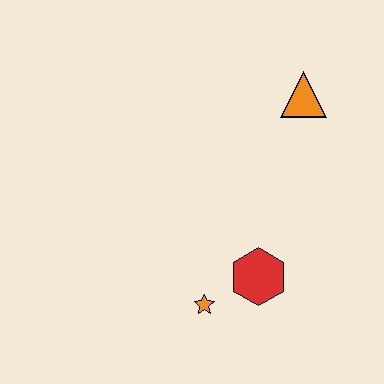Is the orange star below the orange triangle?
Yes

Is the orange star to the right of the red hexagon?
No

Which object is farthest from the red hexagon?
The orange triangle is farthest from the red hexagon.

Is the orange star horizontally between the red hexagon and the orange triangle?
No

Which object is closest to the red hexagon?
The orange star is closest to the red hexagon.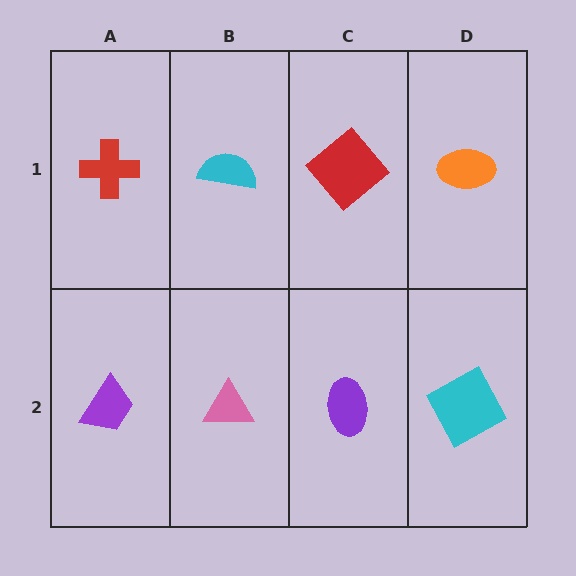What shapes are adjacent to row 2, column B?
A cyan semicircle (row 1, column B), a purple trapezoid (row 2, column A), a purple ellipse (row 2, column C).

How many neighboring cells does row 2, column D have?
2.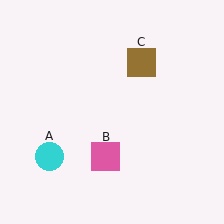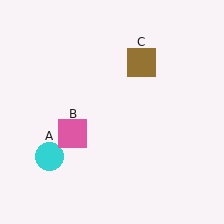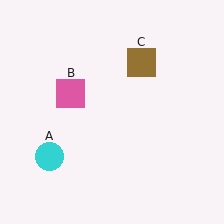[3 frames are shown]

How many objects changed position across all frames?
1 object changed position: pink square (object B).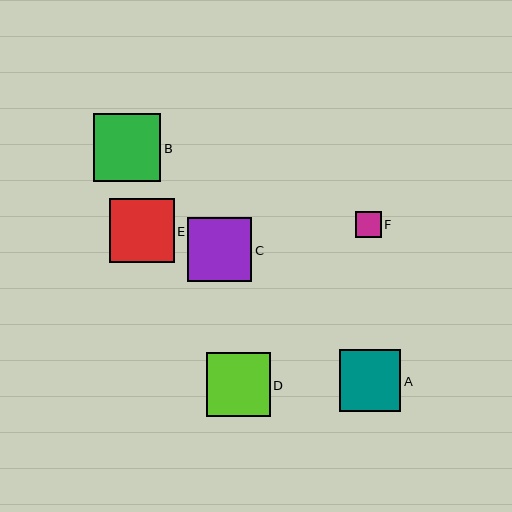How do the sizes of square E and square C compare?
Square E and square C are approximately the same size.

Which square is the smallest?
Square F is the smallest with a size of approximately 26 pixels.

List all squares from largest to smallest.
From largest to smallest: B, E, D, C, A, F.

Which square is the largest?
Square B is the largest with a size of approximately 68 pixels.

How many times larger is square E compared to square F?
Square E is approximately 2.5 times the size of square F.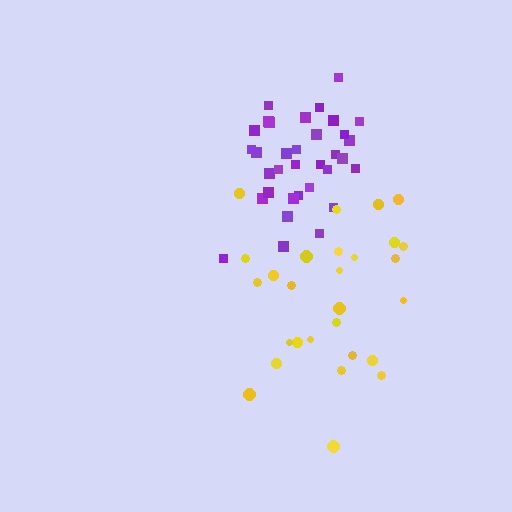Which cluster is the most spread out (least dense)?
Yellow.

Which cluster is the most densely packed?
Purple.